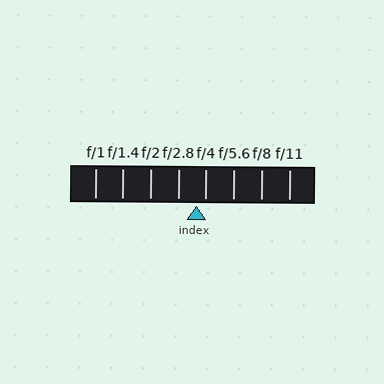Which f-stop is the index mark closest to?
The index mark is closest to f/4.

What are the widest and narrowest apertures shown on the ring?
The widest aperture shown is f/1 and the narrowest is f/11.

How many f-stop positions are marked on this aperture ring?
There are 8 f-stop positions marked.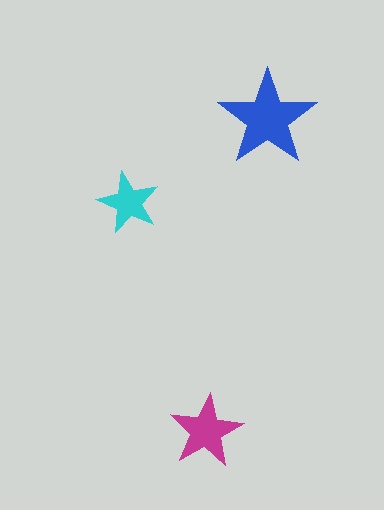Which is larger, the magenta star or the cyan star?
The magenta one.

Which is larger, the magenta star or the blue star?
The blue one.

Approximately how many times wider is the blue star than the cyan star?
About 1.5 times wider.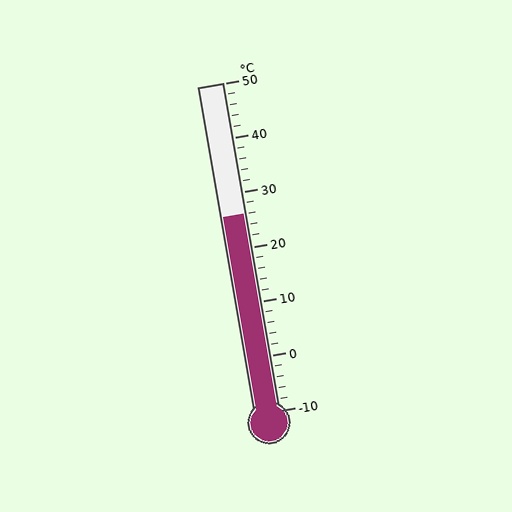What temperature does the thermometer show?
The thermometer shows approximately 26°C.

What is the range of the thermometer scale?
The thermometer scale ranges from -10°C to 50°C.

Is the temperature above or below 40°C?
The temperature is below 40°C.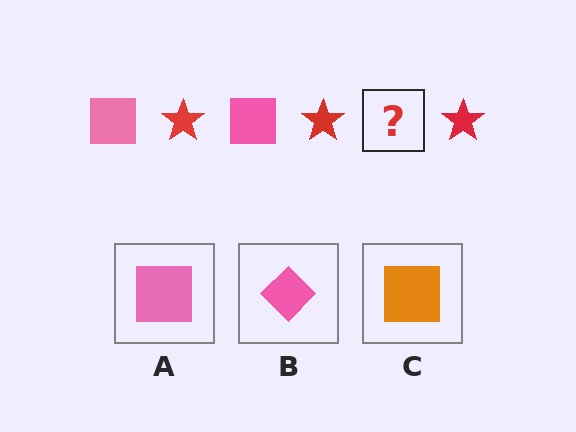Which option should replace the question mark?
Option A.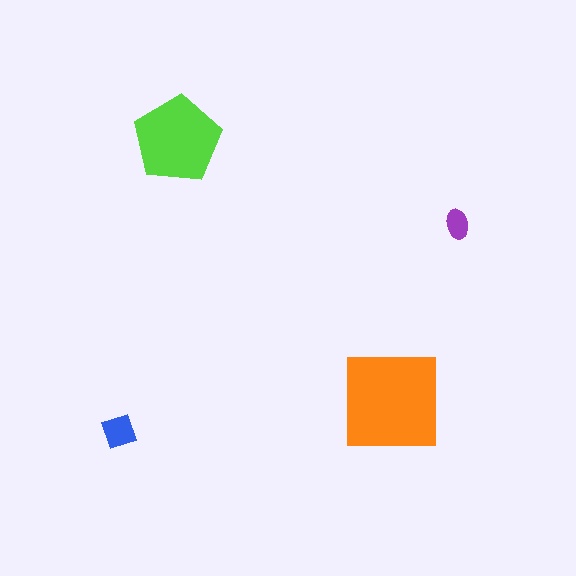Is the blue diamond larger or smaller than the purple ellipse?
Larger.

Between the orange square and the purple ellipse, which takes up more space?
The orange square.